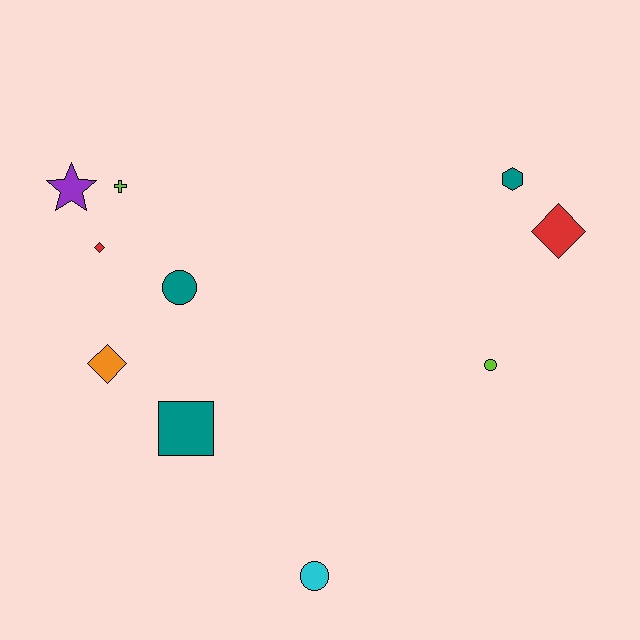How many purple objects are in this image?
There is 1 purple object.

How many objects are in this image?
There are 10 objects.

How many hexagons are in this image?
There is 1 hexagon.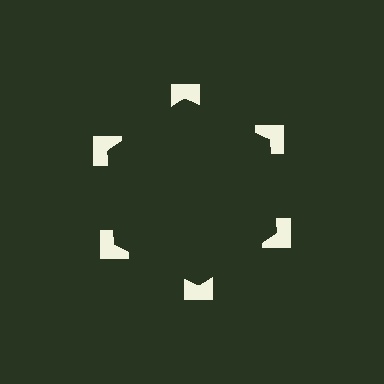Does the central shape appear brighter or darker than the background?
It typically appears slightly darker than the background, even though no actual brightness change is drawn.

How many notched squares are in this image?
There are 6 — one at each vertex of the illusory hexagon.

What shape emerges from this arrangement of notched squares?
An illusory hexagon — its edges are inferred from the aligned wedge cuts in the notched squares, not physically drawn.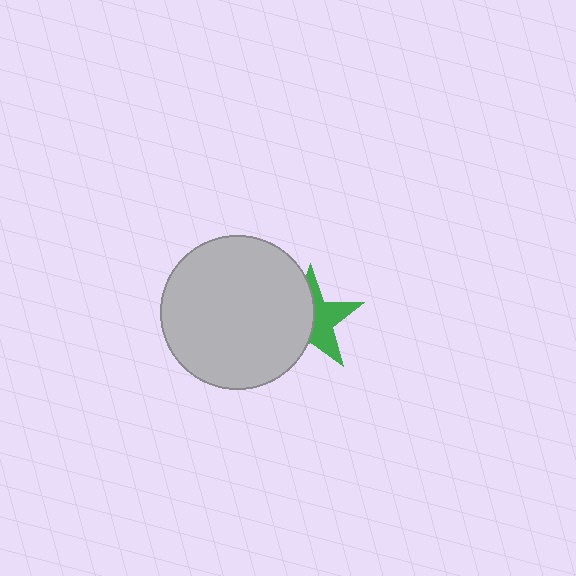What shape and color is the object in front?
The object in front is a light gray circle.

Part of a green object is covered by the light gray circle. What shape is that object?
It is a star.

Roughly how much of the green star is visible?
About half of it is visible (roughly 48%).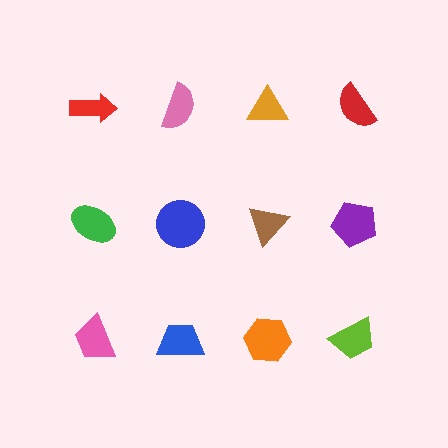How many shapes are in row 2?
4 shapes.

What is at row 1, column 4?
A red semicircle.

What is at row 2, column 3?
A brown triangle.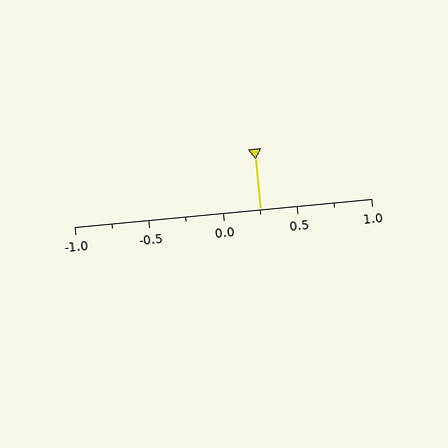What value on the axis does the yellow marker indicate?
The marker indicates approximately 0.25.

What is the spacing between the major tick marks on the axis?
The major ticks are spaced 0.5 apart.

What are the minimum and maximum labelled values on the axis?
The axis runs from -1.0 to 1.0.